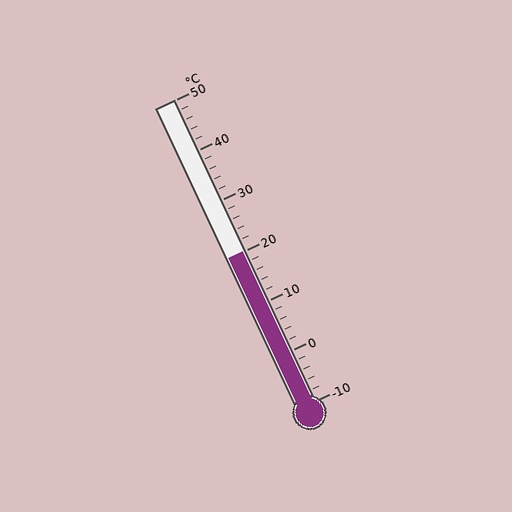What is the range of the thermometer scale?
The thermometer scale ranges from -10°C to 50°C.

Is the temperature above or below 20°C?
The temperature is at 20°C.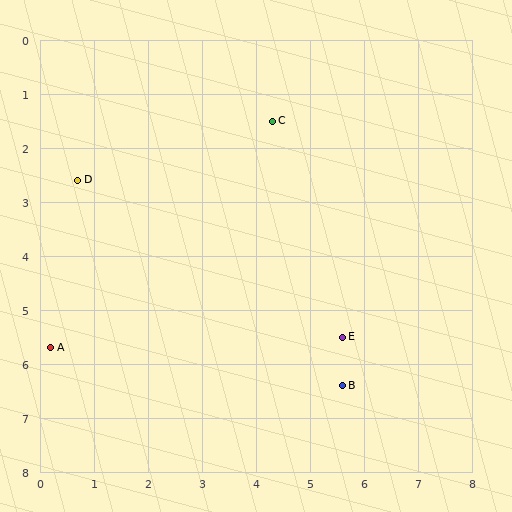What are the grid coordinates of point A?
Point A is at approximately (0.2, 5.7).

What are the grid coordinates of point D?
Point D is at approximately (0.7, 2.6).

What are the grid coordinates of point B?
Point B is at approximately (5.6, 6.4).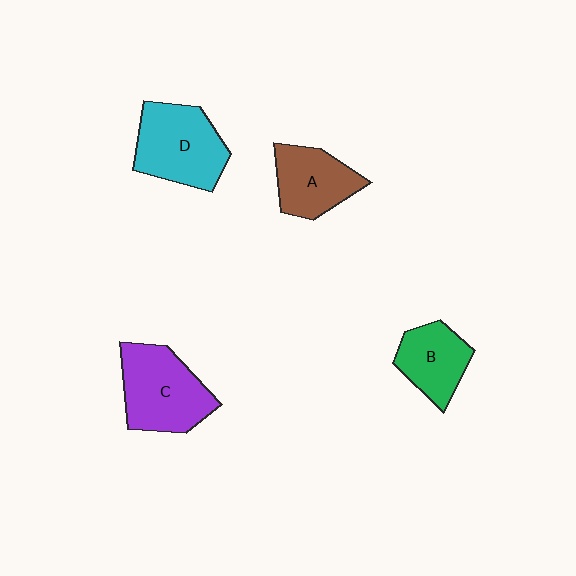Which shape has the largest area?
Shape C (purple).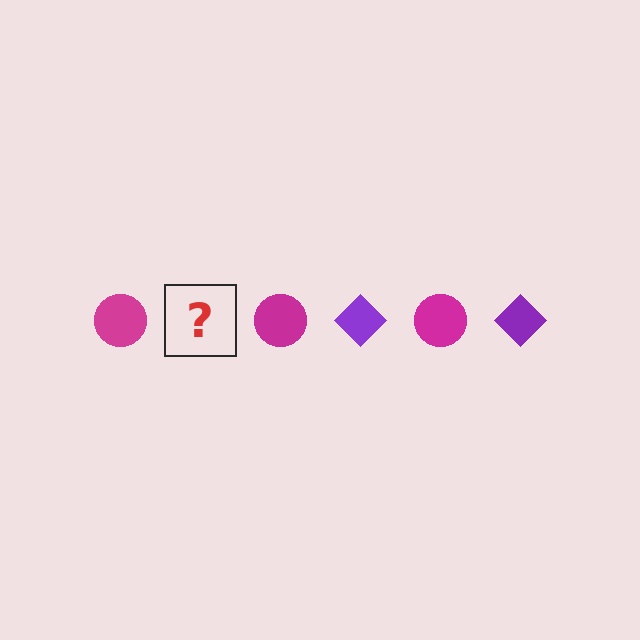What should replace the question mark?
The question mark should be replaced with a purple diamond.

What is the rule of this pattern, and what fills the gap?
The rule is that the pattern alternates between magenta circle and purple diamond. The gap should be filled with a purple diamond.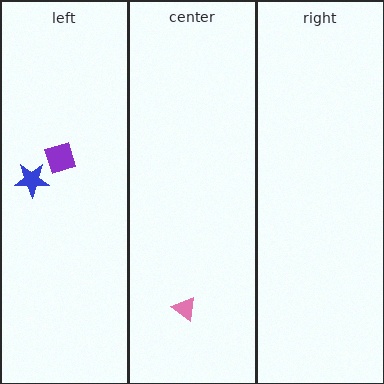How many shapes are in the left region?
2.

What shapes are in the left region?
The purple diamond, the blue star.